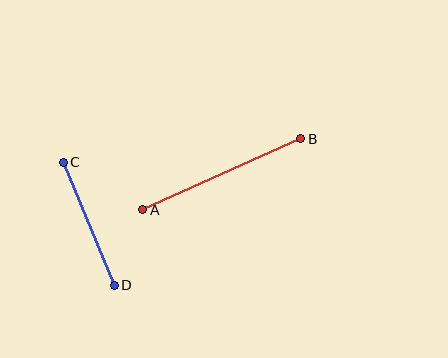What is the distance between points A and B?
The distance is approximately 173 pixels.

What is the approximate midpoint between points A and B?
The midpoint is at approximately (222, 174) pixels.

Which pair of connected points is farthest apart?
Points A and B are farthest apart.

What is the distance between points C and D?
The distance is approximately 133 pixels.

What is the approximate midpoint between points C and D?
The midpoint is at approximately (89, 224) pixels.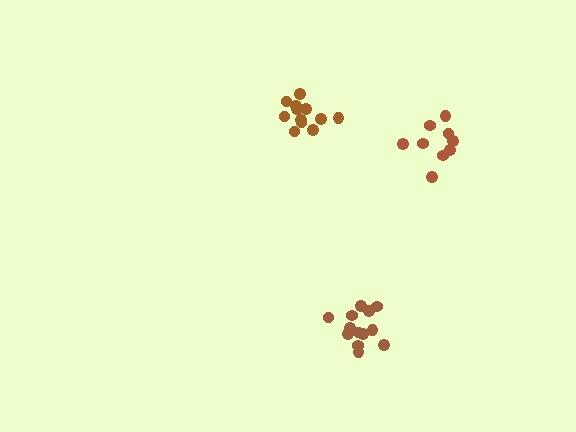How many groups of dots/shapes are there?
There are 3 groups.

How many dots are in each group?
Group 1: 9 dots, Group 2: 13 dots, Group 3: 12 dots (34 total).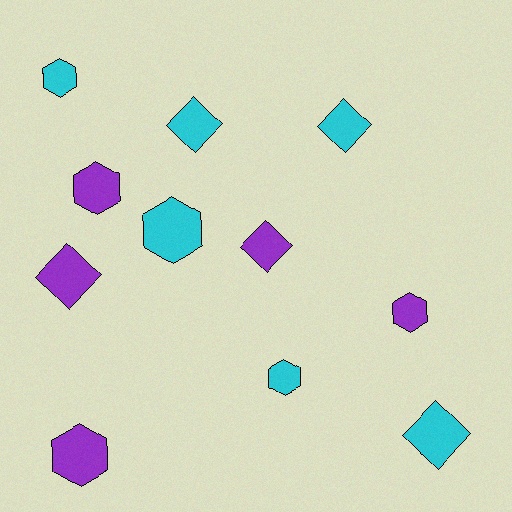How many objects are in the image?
There are 11 objects.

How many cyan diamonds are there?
There are 3 cyan diamonds.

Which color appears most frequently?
Cyan, with 6 objects.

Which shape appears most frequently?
Hexagon, with 6 objects.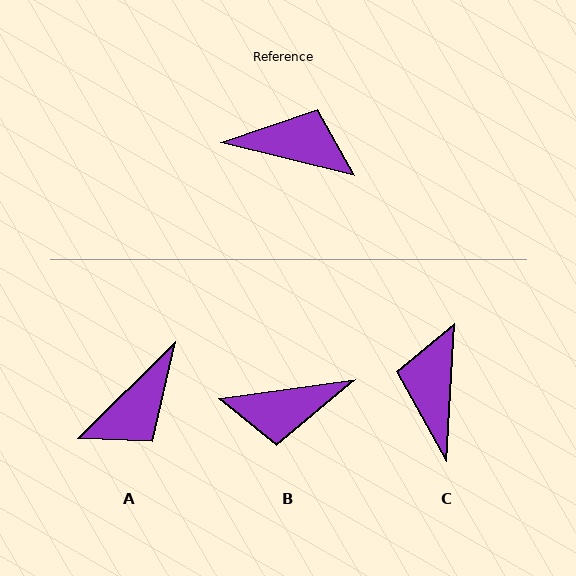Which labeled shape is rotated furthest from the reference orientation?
B, about 159 degrees away.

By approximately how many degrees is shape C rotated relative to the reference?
Approximately 100 degrees counter-clockwise.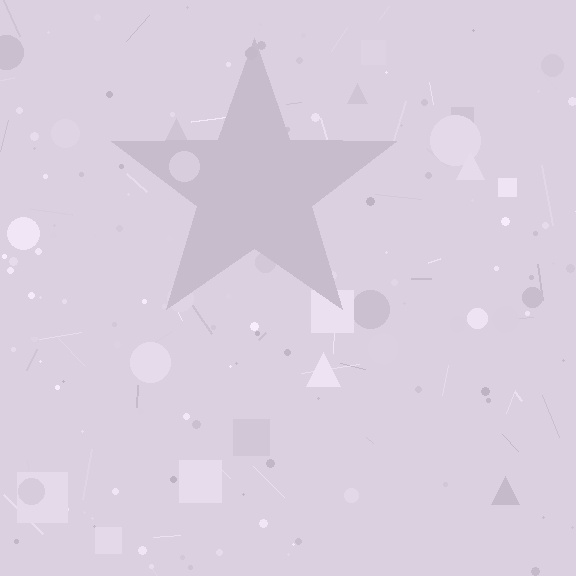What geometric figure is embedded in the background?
A star is embedded in the background.